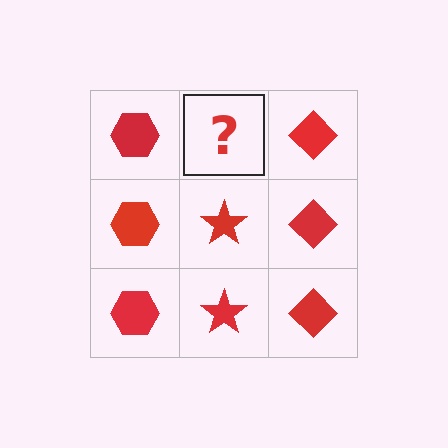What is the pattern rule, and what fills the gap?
The rule is that each column has a consistent shape. The gap should be filled with a red star.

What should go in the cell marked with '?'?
The missing cell should contain a red star.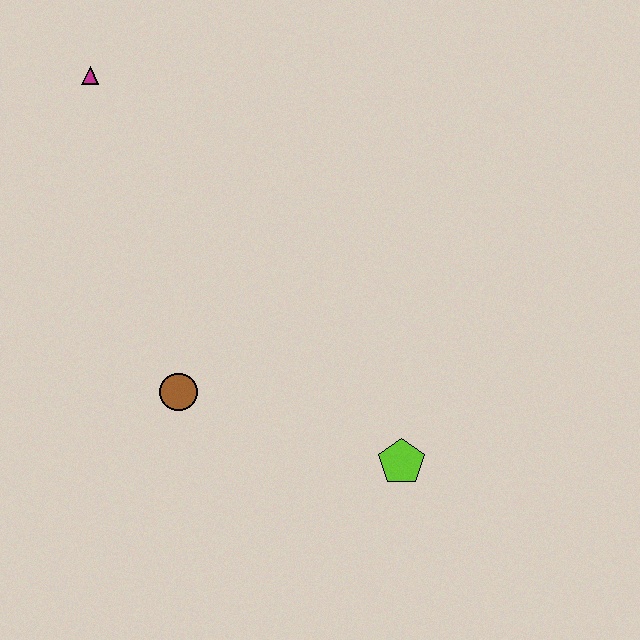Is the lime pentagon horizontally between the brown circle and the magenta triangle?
No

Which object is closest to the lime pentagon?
The brown circle is closest to the lime pentagon.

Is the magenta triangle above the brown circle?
Yes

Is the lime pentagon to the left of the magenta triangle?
No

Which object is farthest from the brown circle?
The magenta triangle is farthest from the brown circle.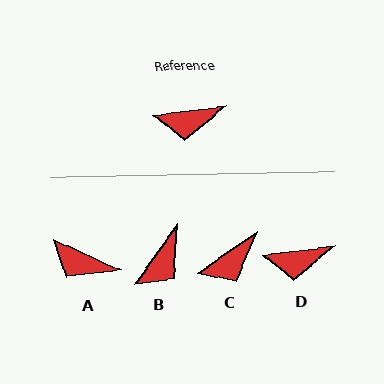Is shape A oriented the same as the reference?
No, it is off by about 32 degrees.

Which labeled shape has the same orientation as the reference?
D.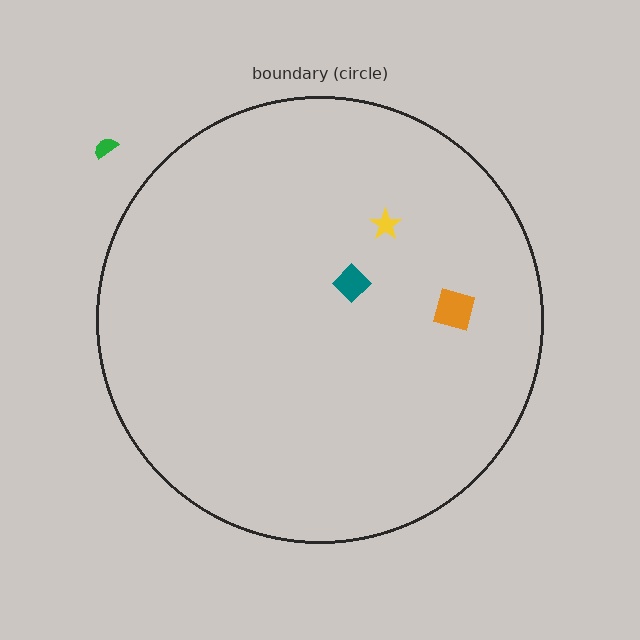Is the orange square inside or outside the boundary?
Inside.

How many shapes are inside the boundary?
3 inside, 1 outside.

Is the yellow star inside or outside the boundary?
Inside.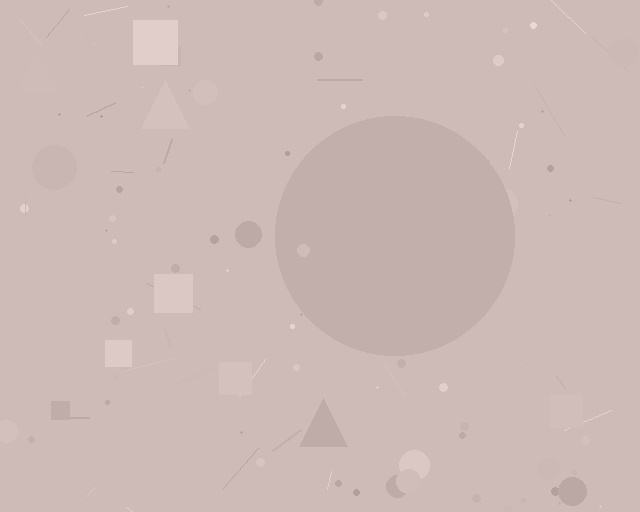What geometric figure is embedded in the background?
A circle is embedded in the background.